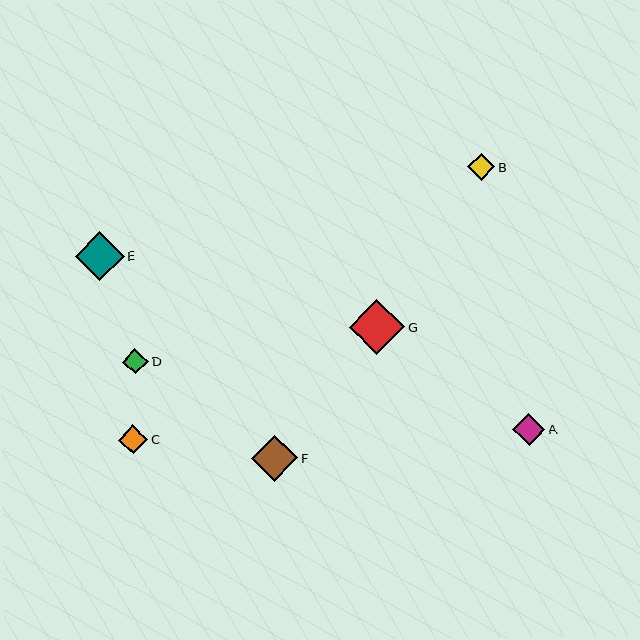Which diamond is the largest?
Diamond G is the largest with a size of approximately 55 pixels.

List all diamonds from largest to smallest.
From largest to smallest: G, E, F, A, C, B, D.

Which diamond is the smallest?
Diamond D is the smallest with a size of approximately 26 pixels.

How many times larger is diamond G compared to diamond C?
Diamond G is approximately 1.9 times the size of diamond C.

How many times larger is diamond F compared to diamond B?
Diamond F is approximately 1.7 times the size of diamond B.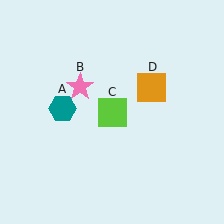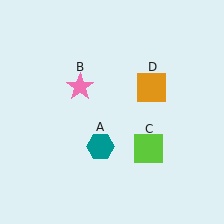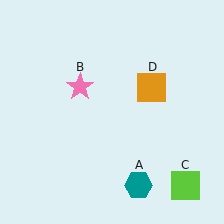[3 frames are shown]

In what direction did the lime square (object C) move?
The lime square (object C) moved down and to the right.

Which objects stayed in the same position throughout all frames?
Pink star (object B) and orange square (object D) remained stationary.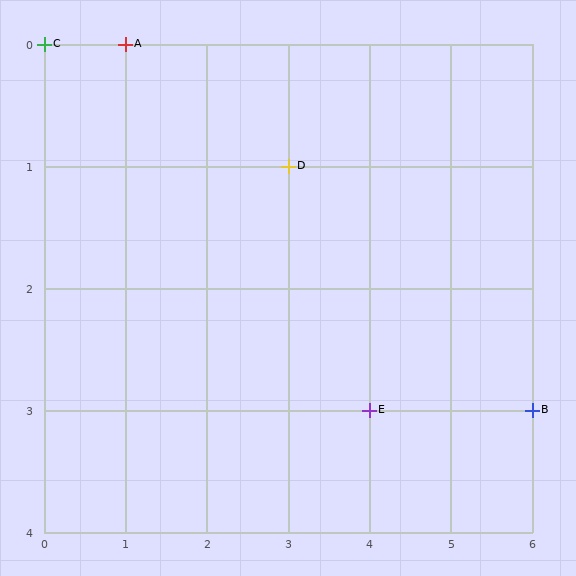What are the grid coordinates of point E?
Point E is at grid coordinates (4, 3).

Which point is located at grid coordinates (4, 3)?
Point E is at (4, 3).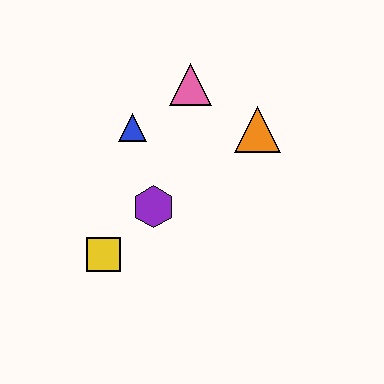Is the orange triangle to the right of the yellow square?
Yes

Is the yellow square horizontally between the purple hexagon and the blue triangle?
No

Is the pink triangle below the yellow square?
No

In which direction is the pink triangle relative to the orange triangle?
The pink triangle is to the left of the orange triangle.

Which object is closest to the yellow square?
The purple hexagon is closest to the yellow square.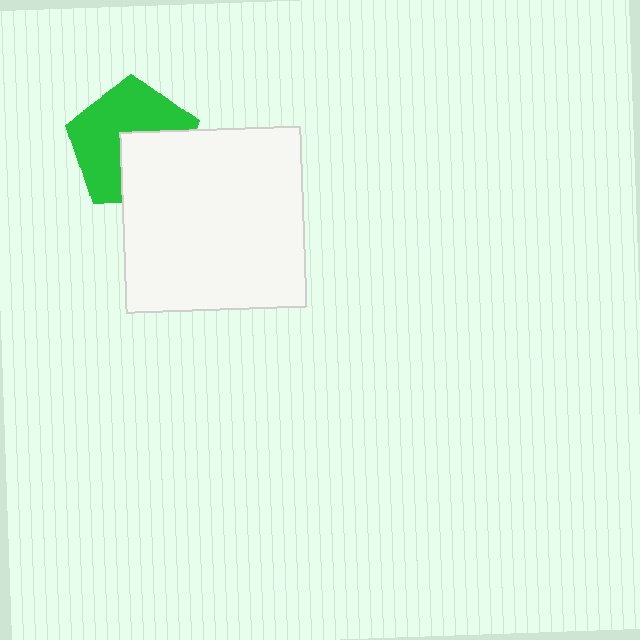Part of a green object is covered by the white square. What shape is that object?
It is a pentagon.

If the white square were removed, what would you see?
You would see the complete green pentagon.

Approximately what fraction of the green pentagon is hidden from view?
Roughly 39% of the green pentagon is hidden behind the white square.